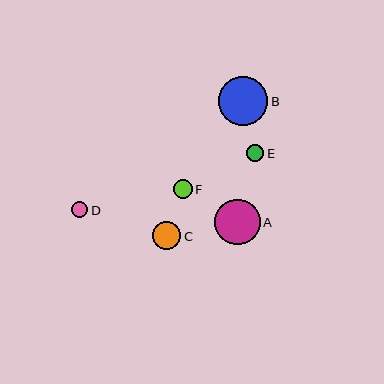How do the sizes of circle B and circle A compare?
Circle B and circle A are approximately the same size.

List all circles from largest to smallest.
From largest to smallest: B, A, C, F, E, D.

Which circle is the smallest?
Circle D is the smallest with a size of approximately 16 pixels.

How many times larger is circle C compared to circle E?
Circle C is approximately 1.7 times the size of circle E.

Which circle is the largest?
Circle B is the largest with a size of approximately 49 pixels.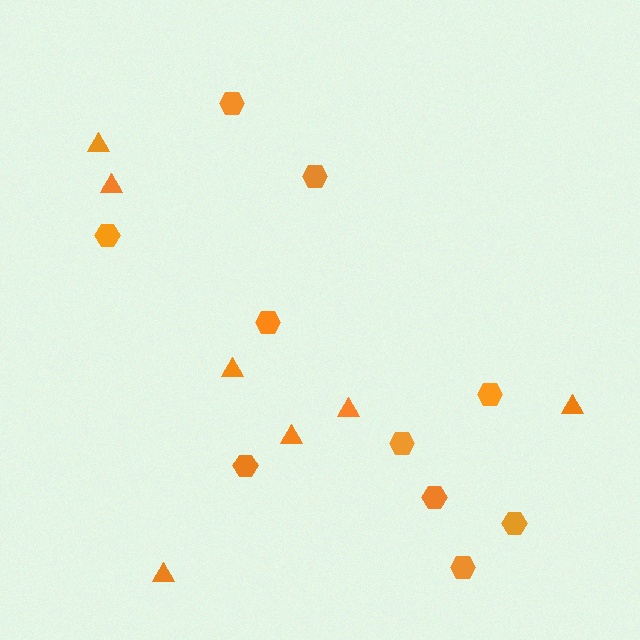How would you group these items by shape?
There are 2 groups: one group of triangles (7) and one group of hexagons (10).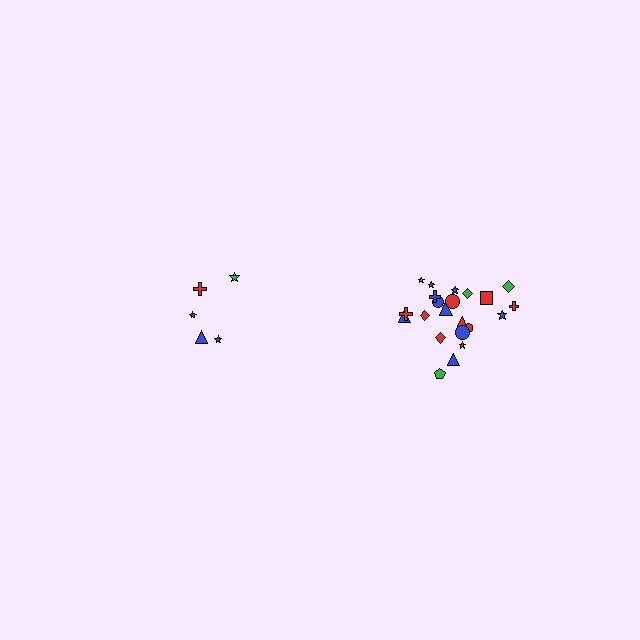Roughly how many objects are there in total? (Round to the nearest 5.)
Roughly 25 objects in total.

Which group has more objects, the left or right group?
The right group.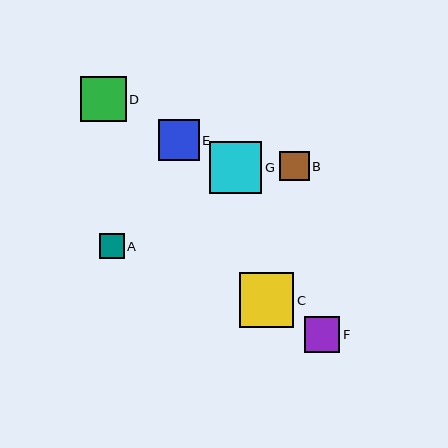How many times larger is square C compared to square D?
Square C is approximately 1.2 times the size of square D.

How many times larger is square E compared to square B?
Square E is approximately 1.4 times the size of square B.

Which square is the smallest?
Square A is the smallest with a size of approximately 25 pixels.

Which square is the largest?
Square C is the largest with a size of approximately 54 pixels.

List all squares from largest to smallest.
From largest to smallest: C, G, D, E, F, B, A.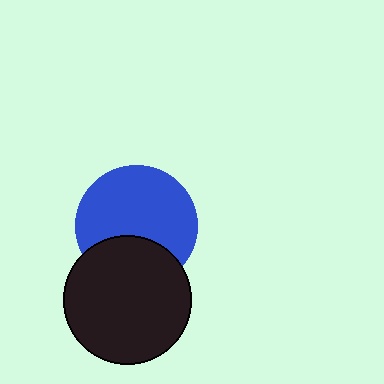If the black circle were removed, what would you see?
You would see the complete blue circle.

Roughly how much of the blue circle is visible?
Most of it is visible (roughly 69%).